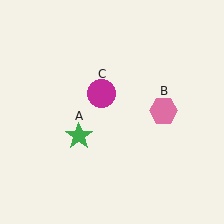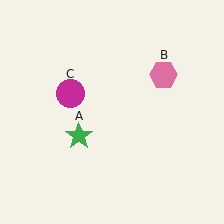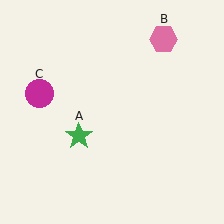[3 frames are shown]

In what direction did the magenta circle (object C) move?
The magenta circle (object C) moved left.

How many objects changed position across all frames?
2 objects changed position: pink hexagon (object B), magenta circle (object C).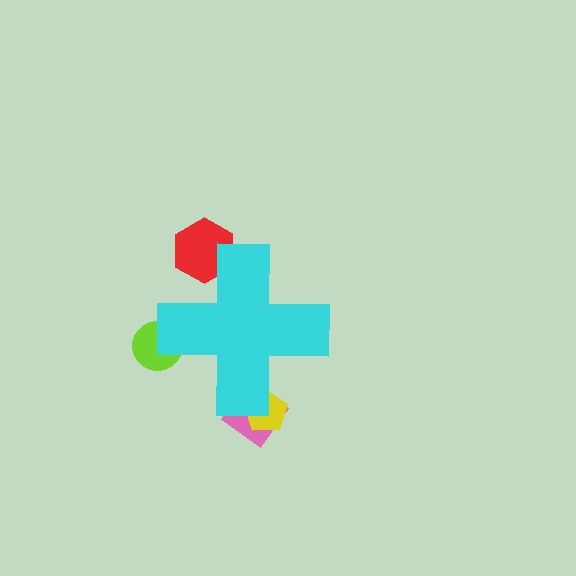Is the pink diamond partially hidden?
Yes, the pink diamond is partially hidden behind the cyan cross.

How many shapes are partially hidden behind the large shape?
4 shapes are partially hidden.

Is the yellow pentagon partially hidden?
Yes, the yellow pentagon is partially hidden behind the cyan cross.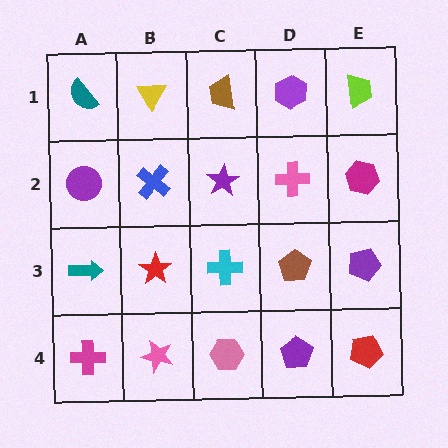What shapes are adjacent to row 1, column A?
A purple circle (row 2, column A), a yellow triangle (row 1, column B).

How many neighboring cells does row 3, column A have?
3.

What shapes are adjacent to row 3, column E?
A magenta hexagon (row 2, column E), a red pentagon (row 4, column E), a brown pentagon (row 3, column D).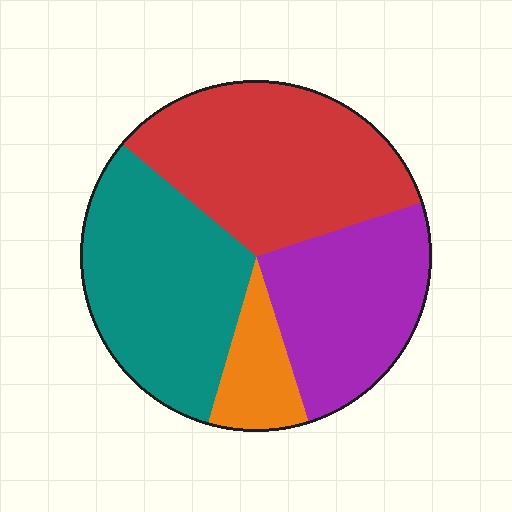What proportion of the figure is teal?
Teal takes up about one third (1/3) of the figure.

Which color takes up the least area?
Orange, at roughly 10%.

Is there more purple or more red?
Red.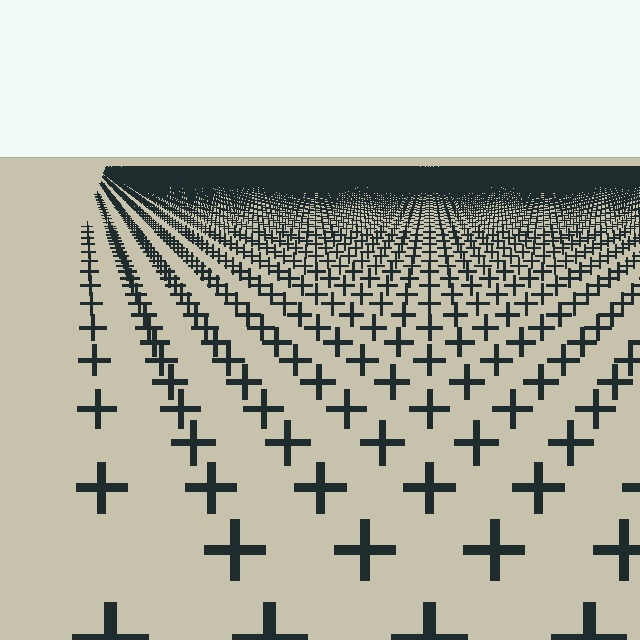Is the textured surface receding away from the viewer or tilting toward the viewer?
The surface is receding away from the viewer. Texture elements get smaller and denser toward the top.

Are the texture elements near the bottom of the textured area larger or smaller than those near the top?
Larger. Near the bottom, elements are closer to the viewer and appear at a bigger on-screen size.